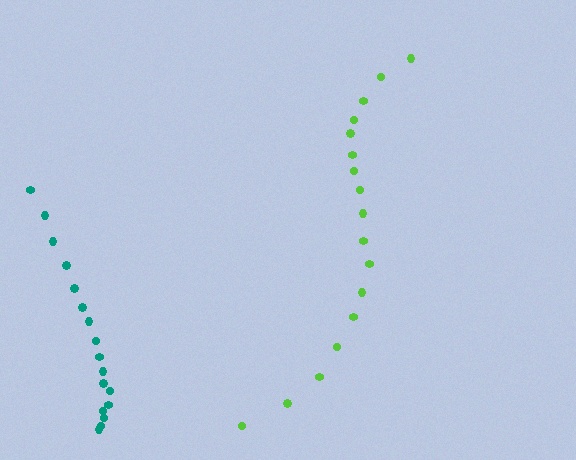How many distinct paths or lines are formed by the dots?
There are 2 distinct paths.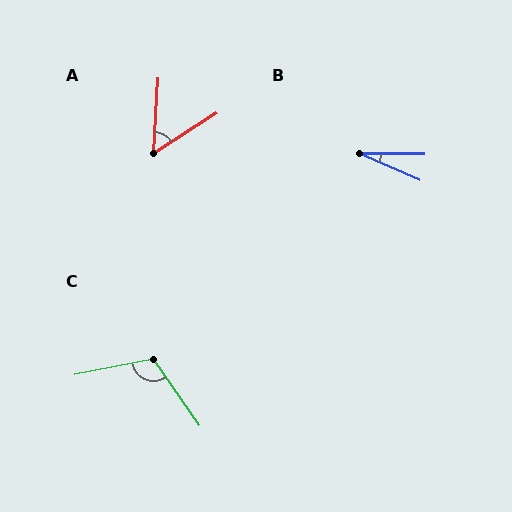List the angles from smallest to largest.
B (23°), A (54°), C (113°).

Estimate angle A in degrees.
Approximately 54 degrees.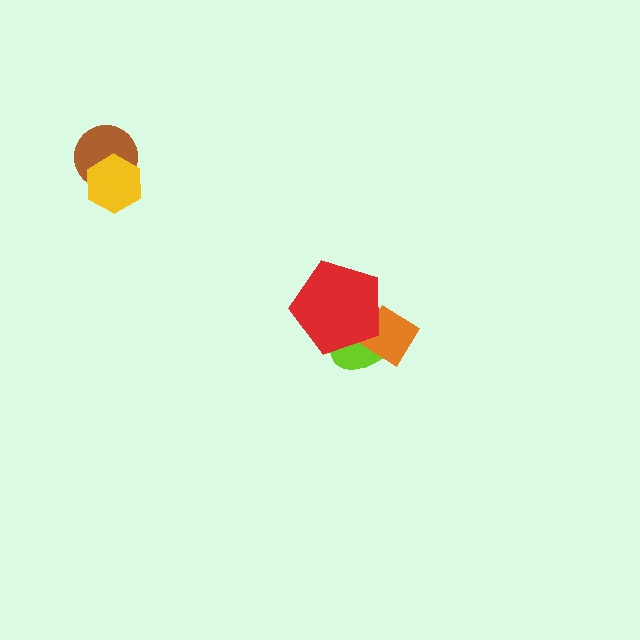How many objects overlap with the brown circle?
1 object overlaps with the brown circle.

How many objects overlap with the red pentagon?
2 objects overlap with the red pentagon.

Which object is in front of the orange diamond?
The red pentagon is in front of the orange diamond.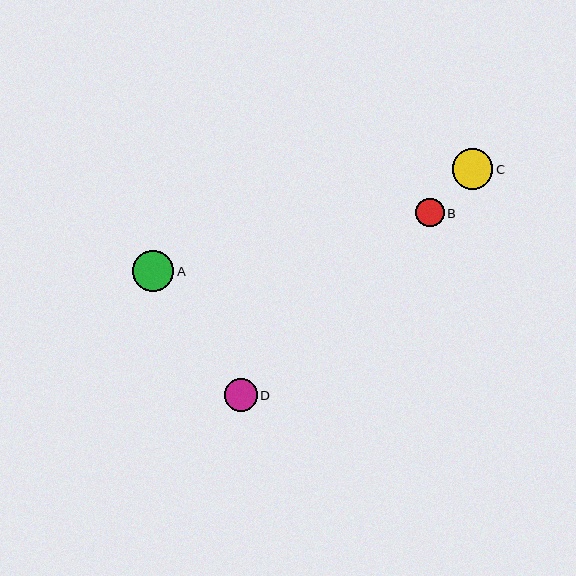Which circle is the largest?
Circle A is the largest with a size of approximately 41 pixels.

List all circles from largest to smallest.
From largest to smallest: A, C, D, B.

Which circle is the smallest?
Circle B is the smallest with a size of approximately 28 pixels.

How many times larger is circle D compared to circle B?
Circle D is approximately 1.2 times the size of circle B.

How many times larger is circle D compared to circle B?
Circle D is approximately 1.2 times the size of circle B.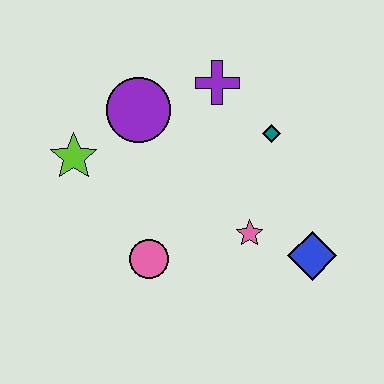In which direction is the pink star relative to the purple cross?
The pink star is below the purple cross.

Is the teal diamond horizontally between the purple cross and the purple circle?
No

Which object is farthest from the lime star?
The blue diamond is farthest from the lime star.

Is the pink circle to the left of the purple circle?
No